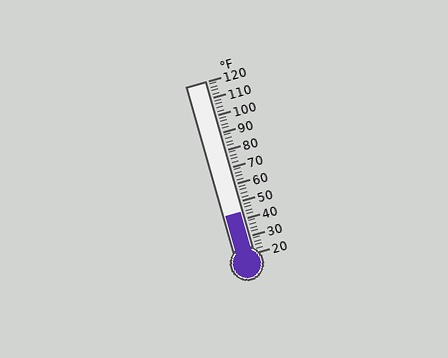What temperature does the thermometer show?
The thermometer shows approximately 44°F.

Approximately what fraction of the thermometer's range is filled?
The thermometer is filled to approximately 25% of its range.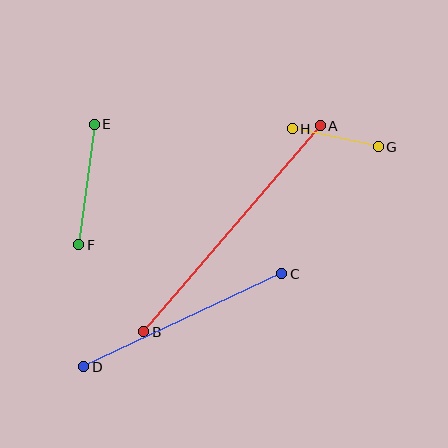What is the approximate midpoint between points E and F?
The midpoint is at approximately (87, 184) pixels.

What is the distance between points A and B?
The distance is approximately 272 pixels.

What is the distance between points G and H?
The distance is approximately 88 pixels.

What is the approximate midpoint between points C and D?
The midpoint is at approximately (182, 320) pixels.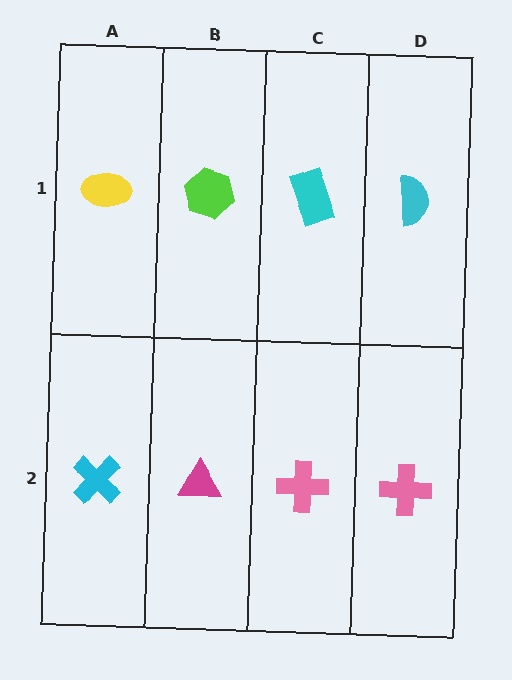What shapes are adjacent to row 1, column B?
A magenta triangle (row 2, column B), a yellow ellipse (row 1, column A), a cyan rectangle (row 1, column C).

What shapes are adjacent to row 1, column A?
A cyan cross (row 2, column A), a lime hexagon (row 1, column B).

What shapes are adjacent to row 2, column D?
A cyan semicircle (row 1, column D), a pink cross (row 2, column C).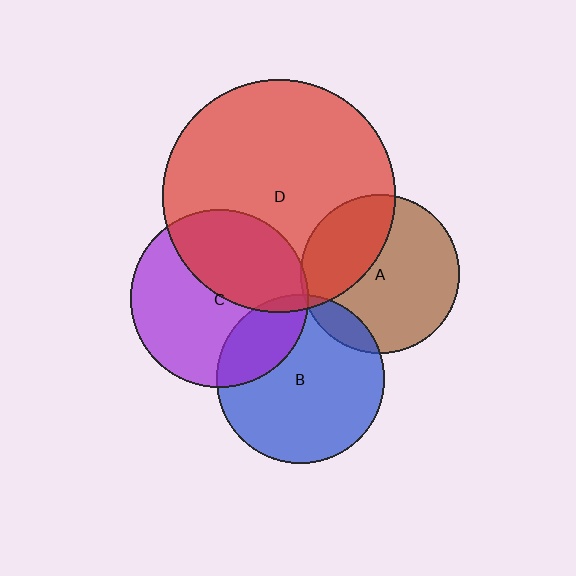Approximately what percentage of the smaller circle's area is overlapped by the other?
Approximately 10%.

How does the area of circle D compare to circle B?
Approximately 1.9 times.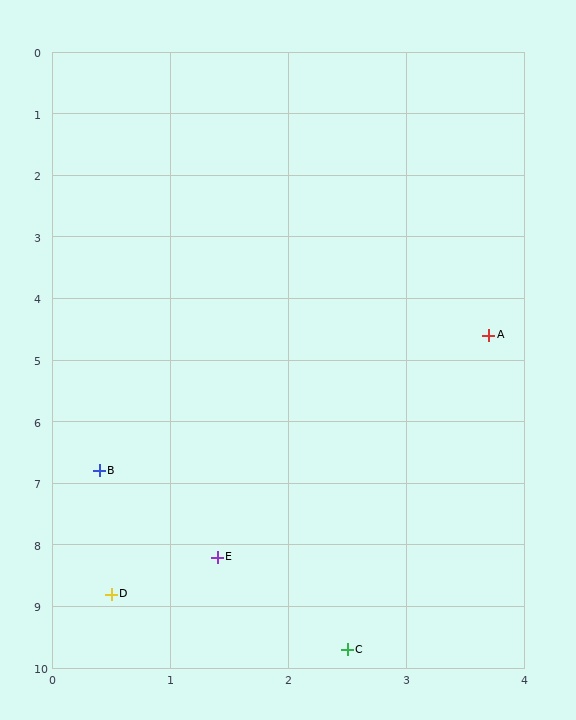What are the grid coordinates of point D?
Point D is at approximately (0.5, 8.8).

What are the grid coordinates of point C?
Point C is at approximately (2.5, 9.7).